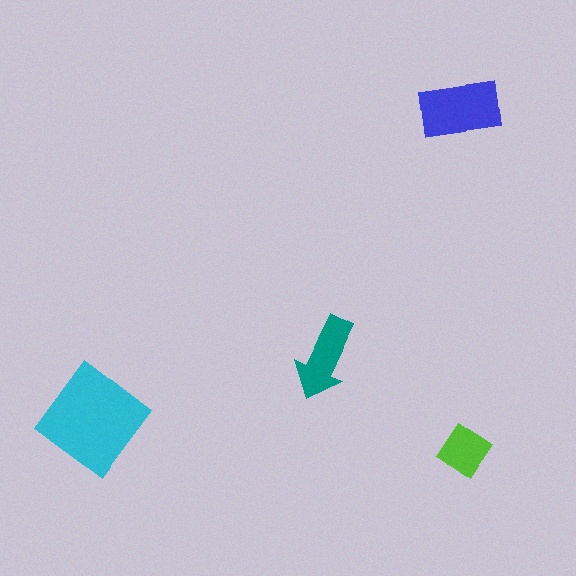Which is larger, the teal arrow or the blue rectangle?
The blue rectangle.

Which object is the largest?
The cyan diamond.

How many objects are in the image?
There are 4 objects in the image.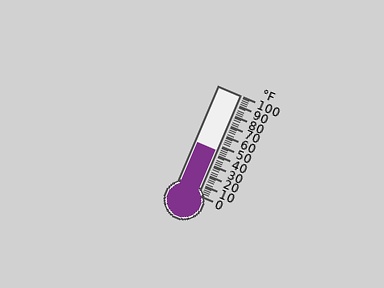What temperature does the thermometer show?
The thermometer shows approximately 44°F.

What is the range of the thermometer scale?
The thermometer scale ranges from 0°F to 100°F.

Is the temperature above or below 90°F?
The temperature is below 90°F.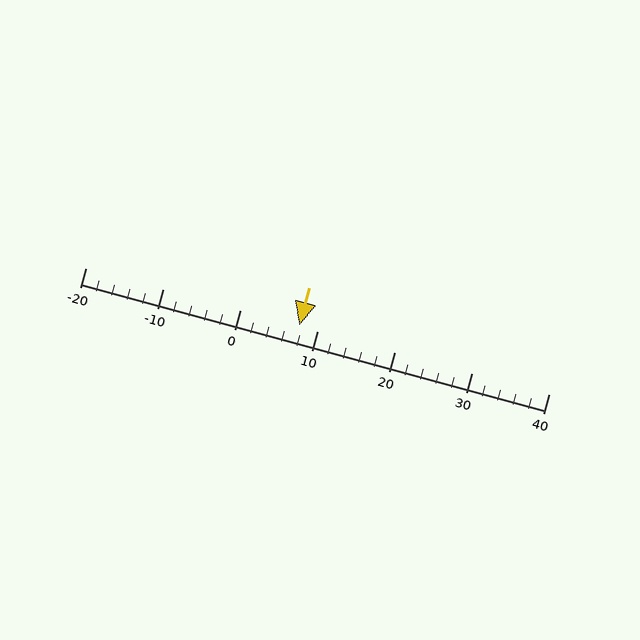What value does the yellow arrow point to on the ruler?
The yellow arrow points to approximately 8.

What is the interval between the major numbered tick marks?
The major tick marks are spaced 10 units apart.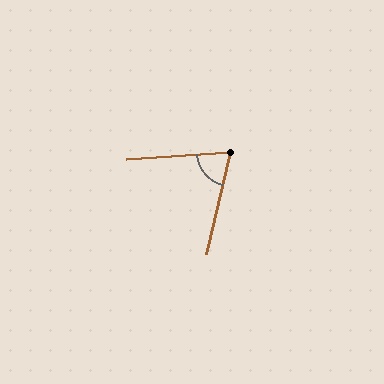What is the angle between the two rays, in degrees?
Approximately 73 degrees.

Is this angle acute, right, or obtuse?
It is acute.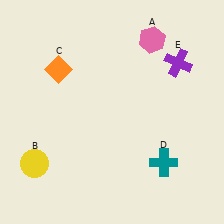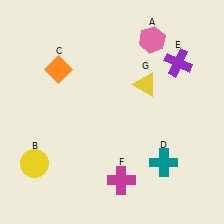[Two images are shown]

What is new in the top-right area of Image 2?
A yellow triangle (G) was added in the top-right area of Image 2.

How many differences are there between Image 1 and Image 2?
There are 2 differences between the two images.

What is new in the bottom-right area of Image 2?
A magenta cross (F) was added in the bottom-right area of Image 2.